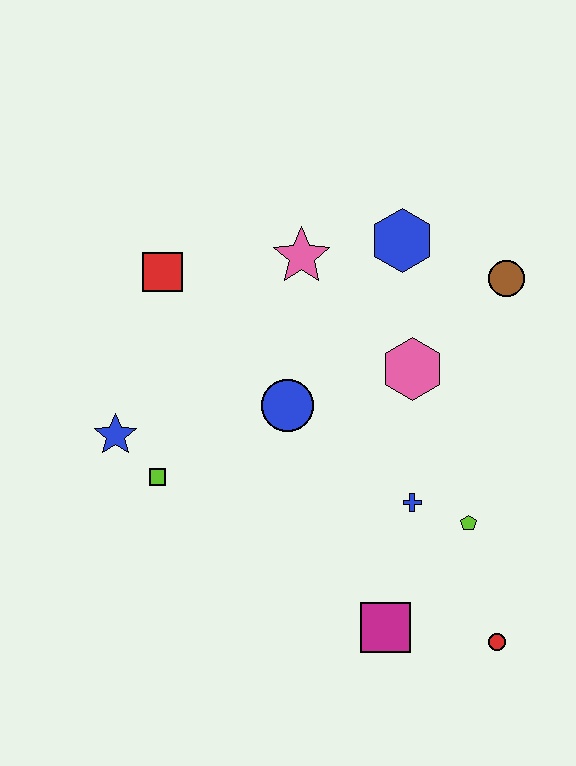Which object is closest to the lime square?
The blue star is closest to the lime square.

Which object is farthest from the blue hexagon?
The red circle is farthest from the blue hexagon.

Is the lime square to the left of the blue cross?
Yes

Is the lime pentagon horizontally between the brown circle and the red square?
Yes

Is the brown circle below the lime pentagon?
No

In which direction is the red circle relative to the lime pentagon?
The red circle is below the lime pentagon.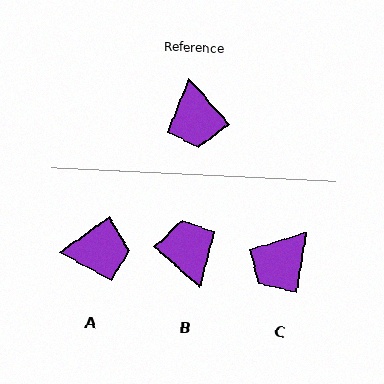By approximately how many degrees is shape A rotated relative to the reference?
Approximately 84 degrees counter-clockwise.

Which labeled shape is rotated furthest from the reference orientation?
B, about 173 degrees away.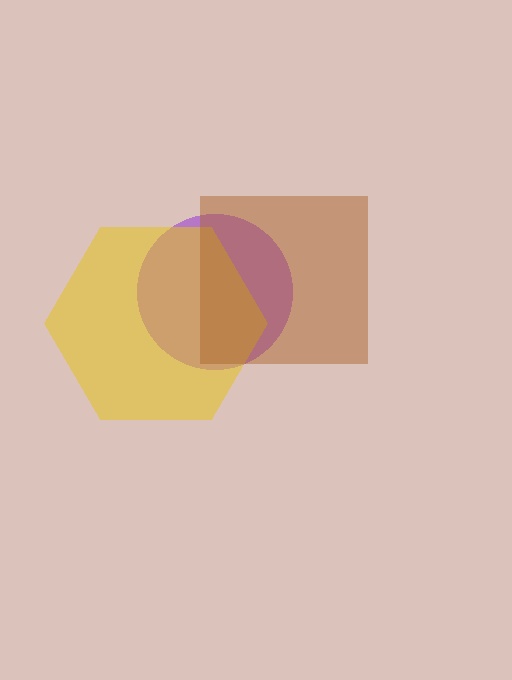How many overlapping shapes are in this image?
There are 3 overlapping shapes in the image.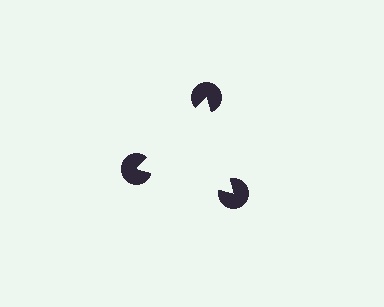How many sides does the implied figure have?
3 sides.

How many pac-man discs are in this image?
There are 3 — one at each vertex of the illusory triangle.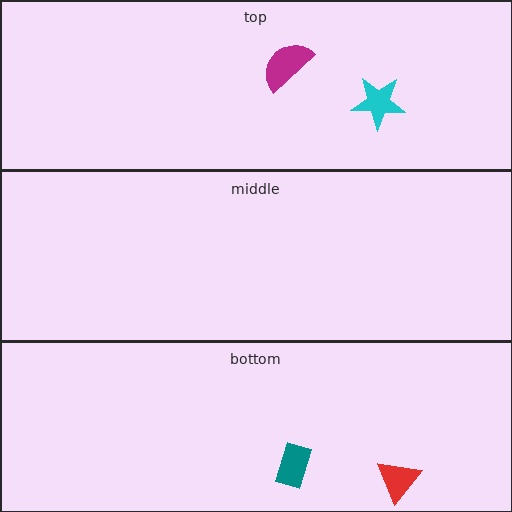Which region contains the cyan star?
The top region.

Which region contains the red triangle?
The bottom region.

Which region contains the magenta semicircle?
The top region.